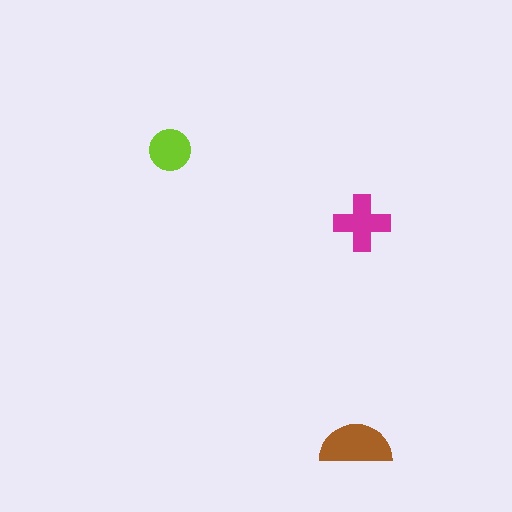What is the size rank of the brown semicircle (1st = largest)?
1st.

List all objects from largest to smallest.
The brown semicircle, the magenta cross, the lime circle.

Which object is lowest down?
The brown semicircle is bottommost.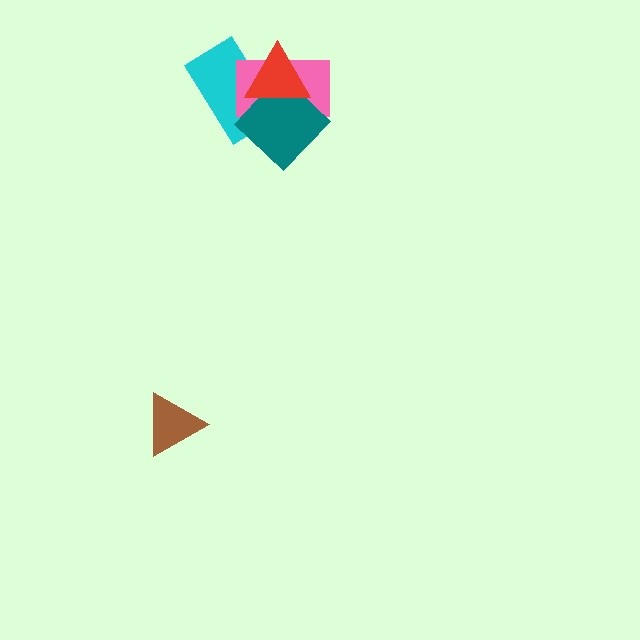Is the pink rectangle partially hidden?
Yes, it is partially covered by another shape.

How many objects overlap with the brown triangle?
0 objects overlap with the brown triangle.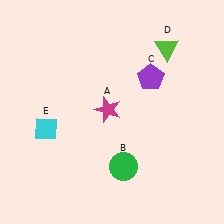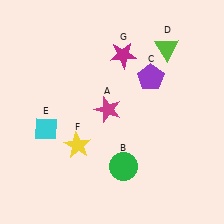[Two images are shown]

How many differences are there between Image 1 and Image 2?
There are 2 differences between the two images.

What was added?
A yellow star (F), a magenta star (G) were added in Image 2.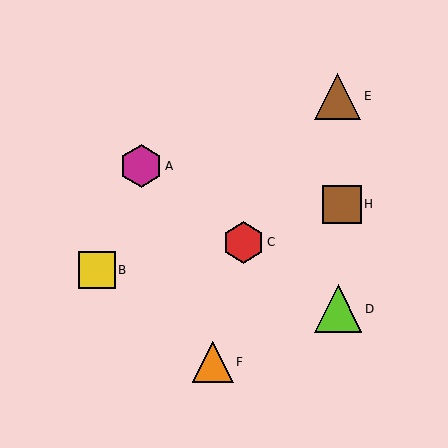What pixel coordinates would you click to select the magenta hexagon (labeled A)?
Click at (141, 166) to select the magenta hexagon A.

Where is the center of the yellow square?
The center of the yellow square is at (97, 270).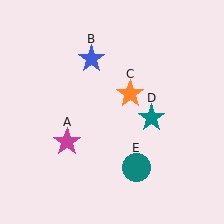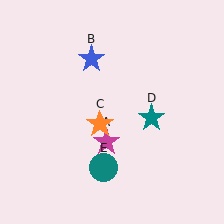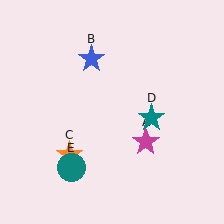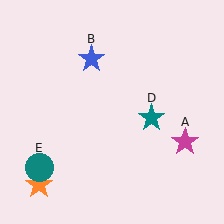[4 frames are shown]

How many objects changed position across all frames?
3 objects changed position: magenta star (object A), orange star (object C), teal circle (object E).